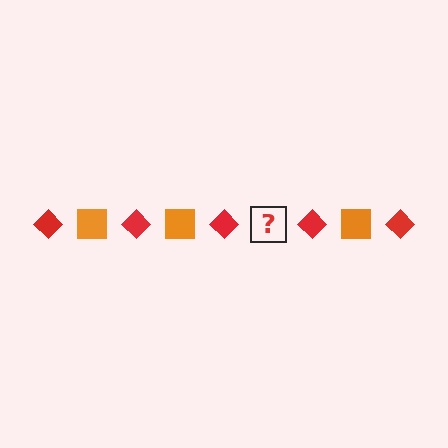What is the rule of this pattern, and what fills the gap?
The rule is that the pattern alternates between red diamond and orange square. The gap should be filled with an orange square.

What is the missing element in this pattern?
The missing element is an orange square.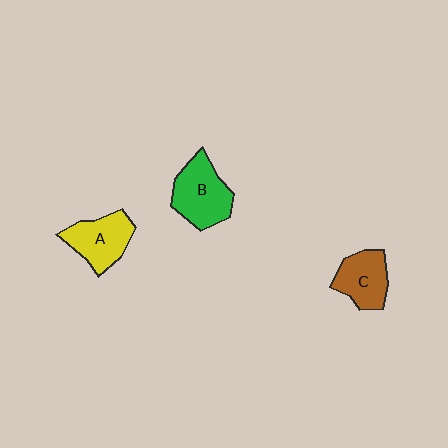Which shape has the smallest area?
Shape C (brown).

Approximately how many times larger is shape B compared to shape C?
Approximately 1.3 times.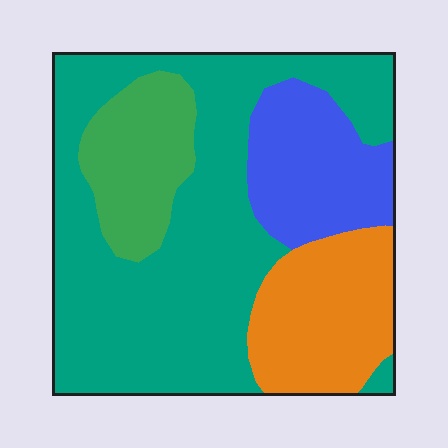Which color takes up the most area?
Teal, at roughly 55%.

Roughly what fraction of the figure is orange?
Orange takes up less than a quarter of the figure.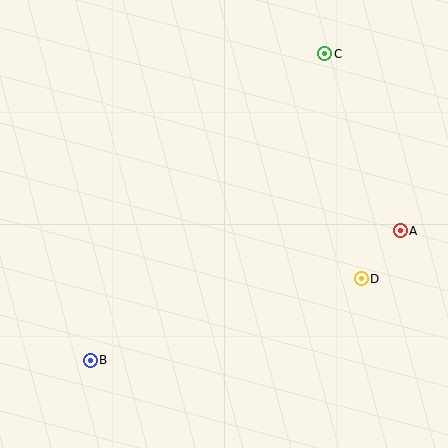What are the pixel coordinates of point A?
Point A is at (400, 231).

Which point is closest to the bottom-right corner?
Point D is closest to the bottom-right corner.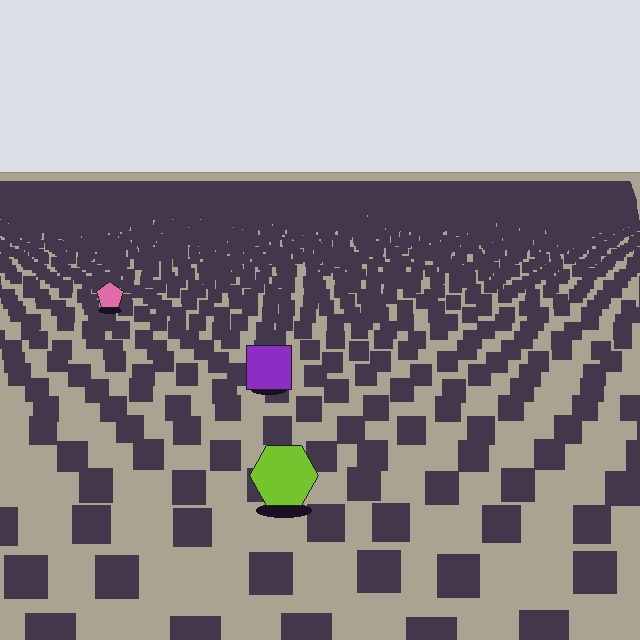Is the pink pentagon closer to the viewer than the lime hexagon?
No. The lime hexagon is closer — you can tell from the texture gradient: the ground texture is coarser near it.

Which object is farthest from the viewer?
The pink pentagon is farthest from the viewer. It appears smaller and the ground texture around it is denser.